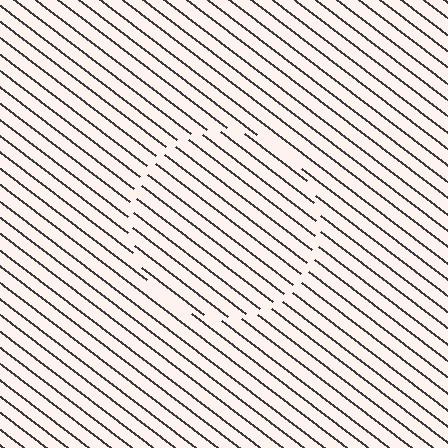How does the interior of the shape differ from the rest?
The interior of the shape contains the same grating, shifted by half a period — the contour is defined by the phase discontinuity where line-ends from the inner and outer gratings abut.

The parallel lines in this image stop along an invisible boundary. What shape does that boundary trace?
An illusory circle. The interior of the shape contains the same grating, shifted by half a period — the contour is defined by the phase discontinuity where line-ends from the inner and outer gratings abut.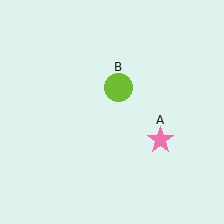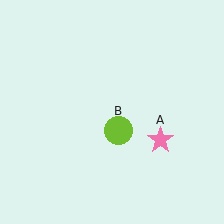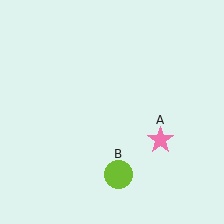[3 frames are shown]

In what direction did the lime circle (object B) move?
The lime circle (object B) moved down.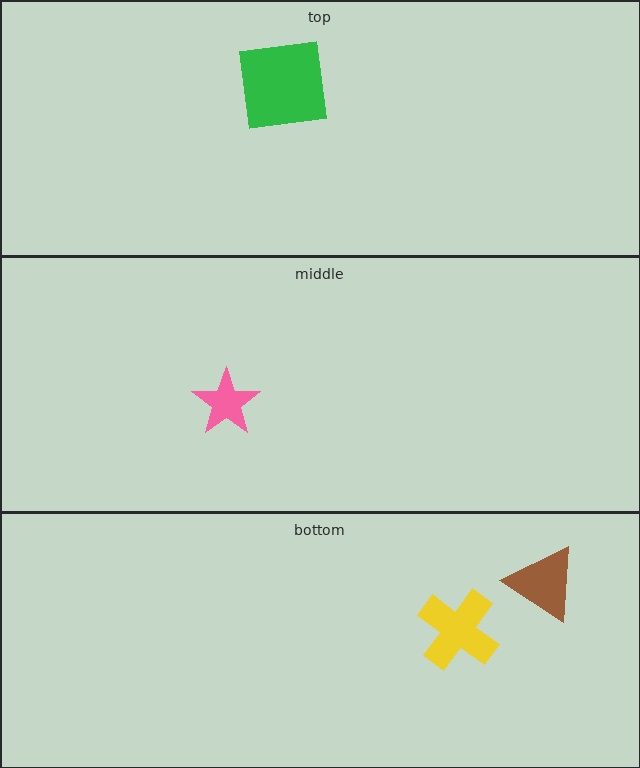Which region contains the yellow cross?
The bottom region.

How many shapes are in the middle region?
1.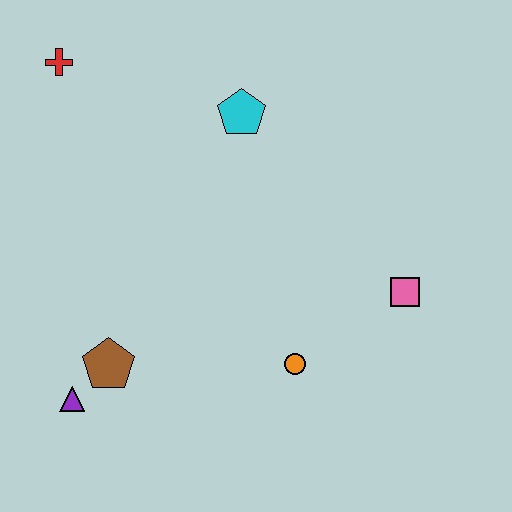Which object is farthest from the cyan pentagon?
The purple triangle is farthest from the cyan pentagon.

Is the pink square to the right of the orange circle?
Yes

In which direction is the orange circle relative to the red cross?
The orange circle is below the red cross.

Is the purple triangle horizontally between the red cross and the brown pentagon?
Yes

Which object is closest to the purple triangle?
The brown pentagon is closest to the purple triangle.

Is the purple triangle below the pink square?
Yes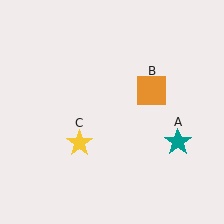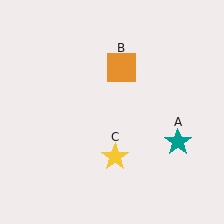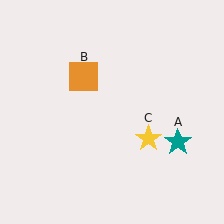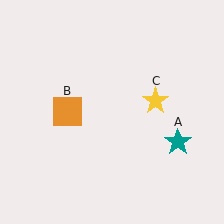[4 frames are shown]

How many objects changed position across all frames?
2 objects changed position: orange square (object B), yellow star (object C).